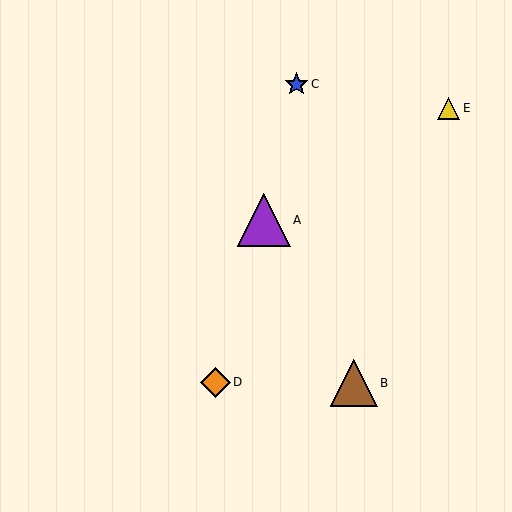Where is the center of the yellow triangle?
The center of the yellow triangle is at (449, 108).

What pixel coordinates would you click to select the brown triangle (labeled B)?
Click at (354, 383) to select the brown triangle B.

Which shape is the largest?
The purple triangle (labeled A) is the largest.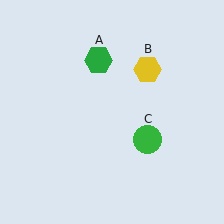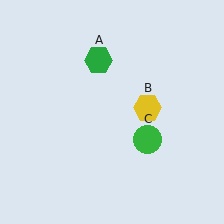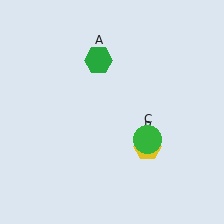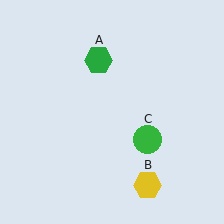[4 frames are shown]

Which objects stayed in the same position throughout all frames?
Green hexagon (object A) and green circle (object C) remained stationary.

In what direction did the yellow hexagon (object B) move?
The yellow hexagon (object B) moved down.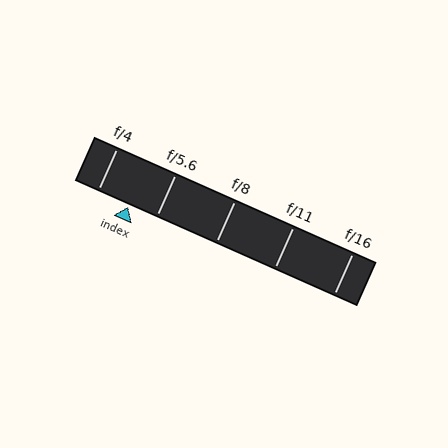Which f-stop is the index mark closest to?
The index mark is closest to f/5.6.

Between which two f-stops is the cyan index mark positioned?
The index mark is between f/4 and f/5.6.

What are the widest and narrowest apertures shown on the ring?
The widest aperture shown is f/4 and the narrowest is f/16.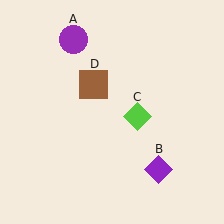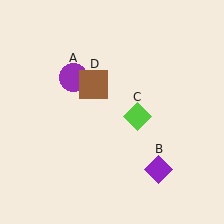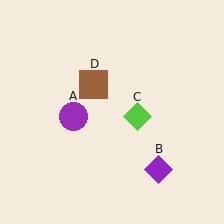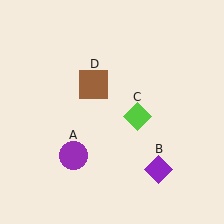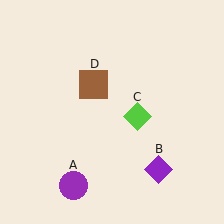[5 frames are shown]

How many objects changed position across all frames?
1 object changed position: purple circle (object A).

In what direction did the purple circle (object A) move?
The purple circle (object A) moved down.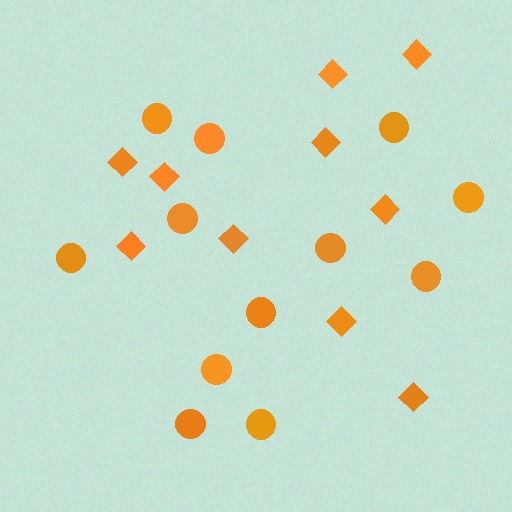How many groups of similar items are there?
There are 2 groups: one group of diamonds (10) and one group of circles (12).